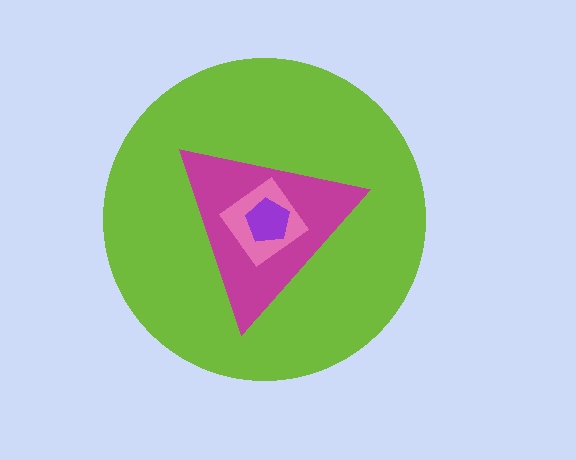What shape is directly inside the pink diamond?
The purple pentagon.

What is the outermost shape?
The lime circle.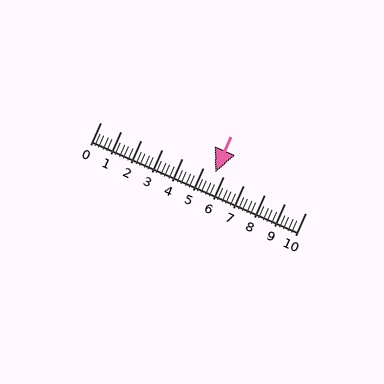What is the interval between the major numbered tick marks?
The major tick marks are spaced 1 units apart.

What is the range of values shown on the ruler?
The ruler shows values from 0 to 10.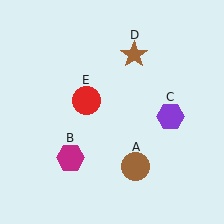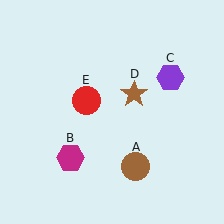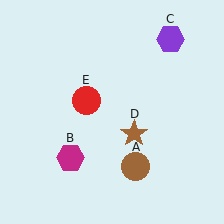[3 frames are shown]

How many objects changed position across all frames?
2 objects changed position: purple hexagon (object C), brown star (object D).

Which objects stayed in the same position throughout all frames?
Brown circle (object A) and magenta hexagon (object B) and red circle (object E) remained stationary.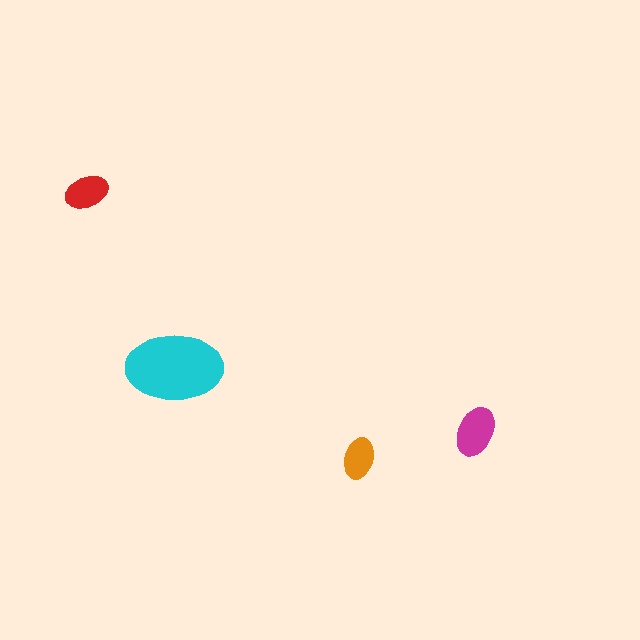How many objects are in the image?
There are 4 objects in the image.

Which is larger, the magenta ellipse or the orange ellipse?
The magenta one.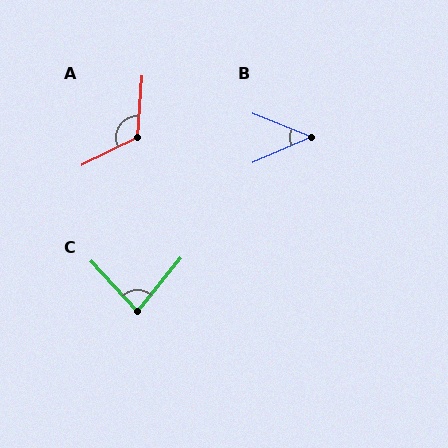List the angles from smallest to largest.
B (46°), C (82°), A (120°).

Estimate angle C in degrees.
Approximately 82 degrees.